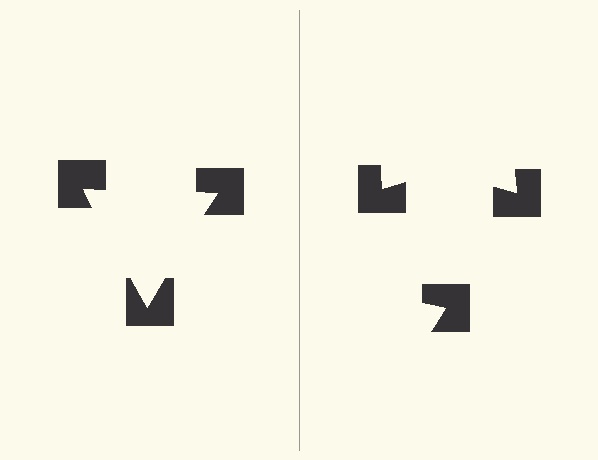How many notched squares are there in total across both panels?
6 — 3 on each side.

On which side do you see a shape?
An illusory triangle appears on the left side. On the right side the wedge cuts are rotated, so no coherent shape forms.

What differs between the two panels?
The notched squares are positioned identically on both sides; only the wedge orientations differ. On the left they align to a triangle; on the right they are misaligned.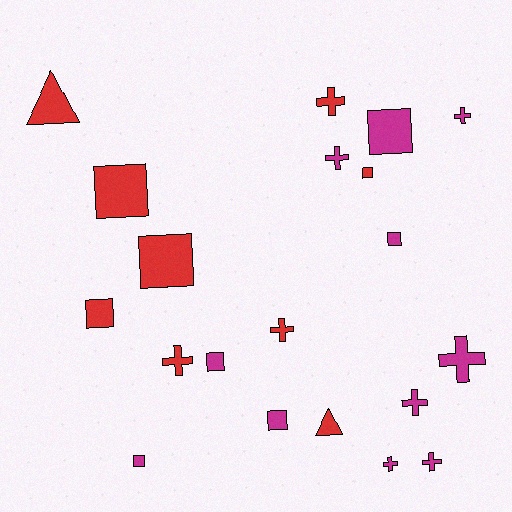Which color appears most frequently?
Magenta, with 11 objects.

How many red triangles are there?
There are 2 red triangles.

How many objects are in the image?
There are 20 objects.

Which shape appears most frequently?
Cross, with 9 objects.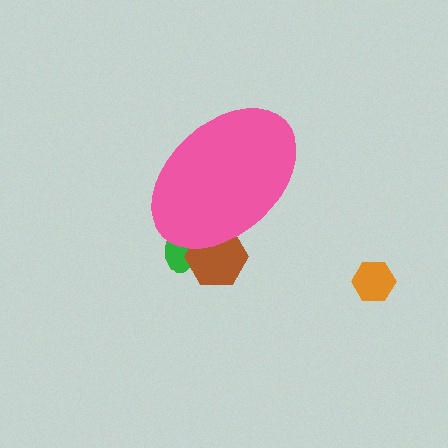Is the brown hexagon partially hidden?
Yes, the brown hexagon is partially hidden behind the pink ellipse.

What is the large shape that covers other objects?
A pink ellipse.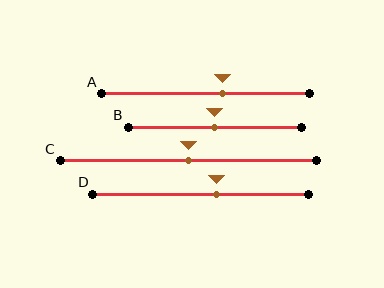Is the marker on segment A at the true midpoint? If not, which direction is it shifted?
No, the marker on segment A is shifted to the right by about 8% of the segment length.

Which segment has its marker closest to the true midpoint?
Segment B has its marker closest to the true midpoint.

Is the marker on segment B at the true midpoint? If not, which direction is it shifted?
Yes, the marker on segment B is at the true midpoint.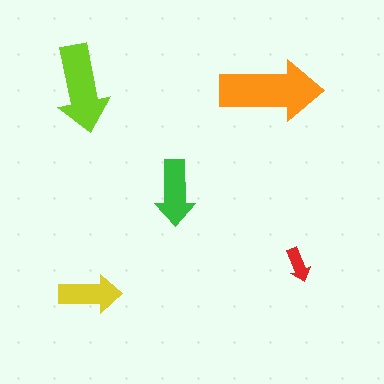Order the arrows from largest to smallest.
the orange one, the lime one, the green one, the yellow one, the red one.